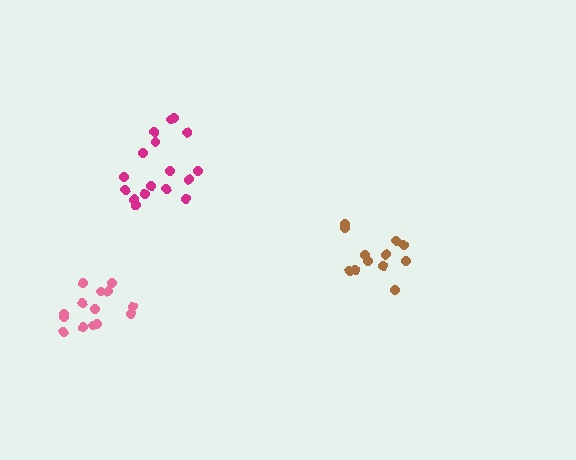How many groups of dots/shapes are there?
There are 3 groups.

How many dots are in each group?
Group 1: 17 dots, Group 2: 14 dots, Group 3: 12 dots (43 total).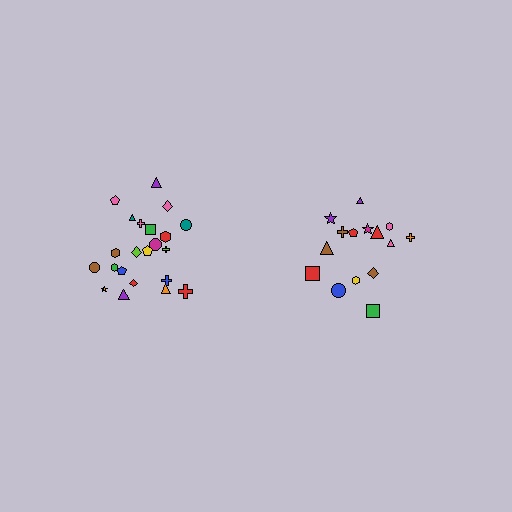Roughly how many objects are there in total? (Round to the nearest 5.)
Roughly 35 objects in total.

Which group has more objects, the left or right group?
The left group.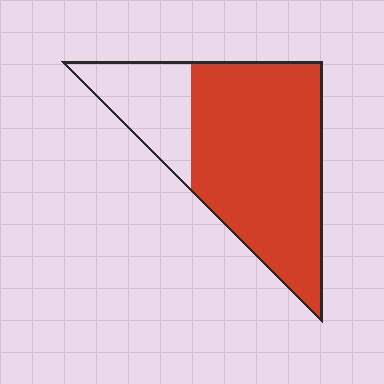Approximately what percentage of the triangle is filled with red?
Approximately 75%.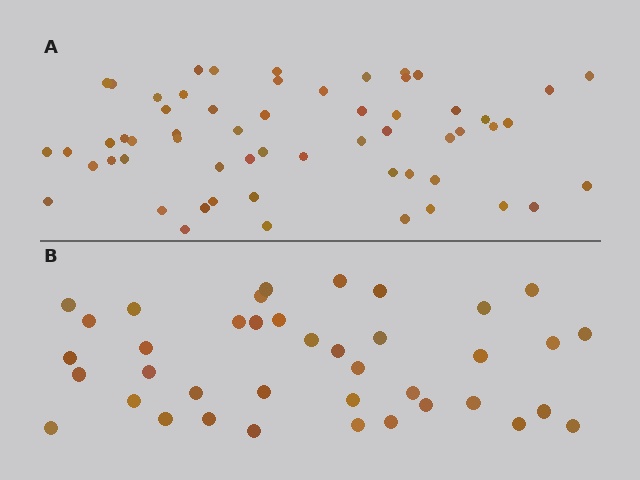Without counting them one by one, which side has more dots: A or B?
Region A (the top region) has more dots.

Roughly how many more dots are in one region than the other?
Region A has approximately 20 more dots than region B.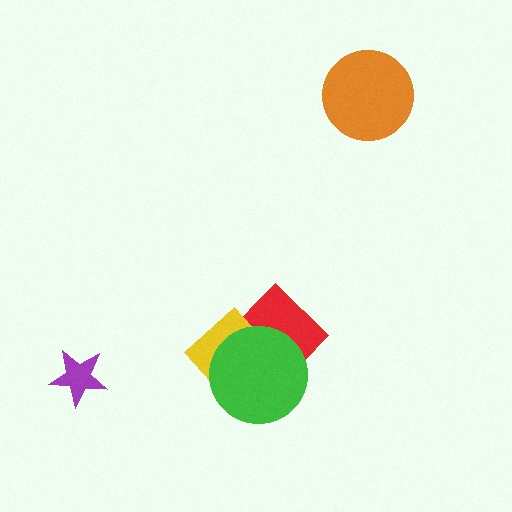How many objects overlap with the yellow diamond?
2 objects overlap with the yellow diamond.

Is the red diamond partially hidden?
Yes, it is partially covered by another shape.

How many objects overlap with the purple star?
0 objects overlap with the purple star.